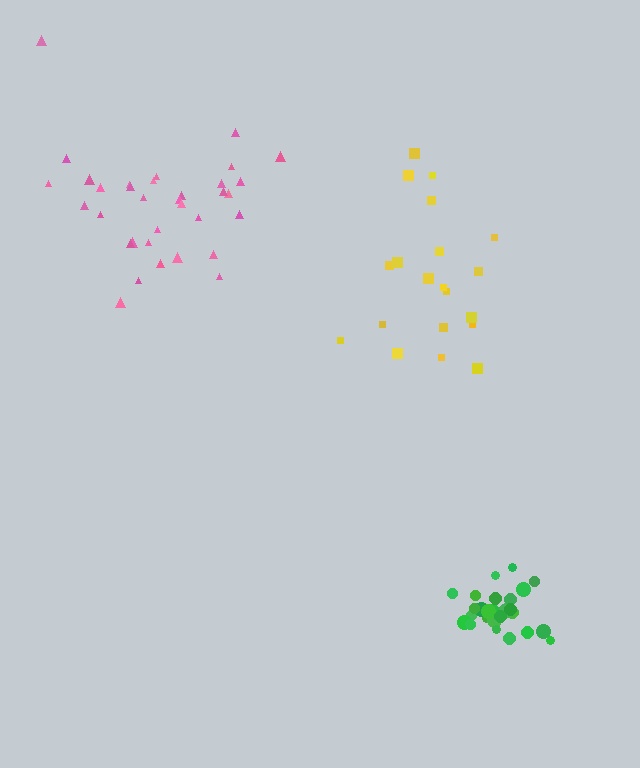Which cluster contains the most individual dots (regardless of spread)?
Pink (34).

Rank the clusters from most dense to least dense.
green, pink, yellow.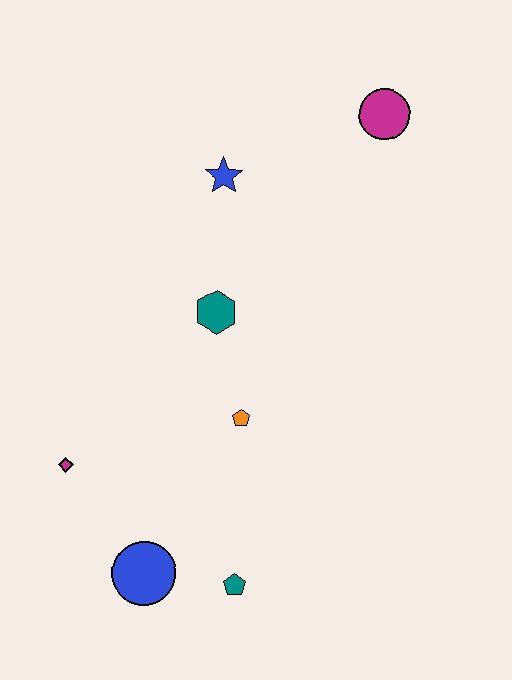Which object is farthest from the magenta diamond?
The magenta circle is farthest from the magenta diamond.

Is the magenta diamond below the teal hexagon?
Yes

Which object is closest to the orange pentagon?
The teal hexagon is closest to the orange pentagon.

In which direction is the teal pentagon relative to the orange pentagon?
The teal pentagon is below the orange pentagon.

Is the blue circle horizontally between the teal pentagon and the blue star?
No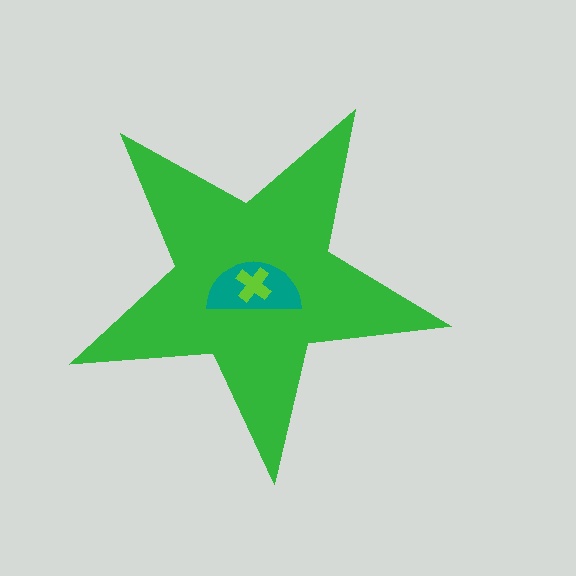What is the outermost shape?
The green star.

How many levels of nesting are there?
3.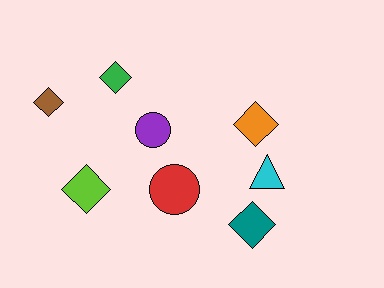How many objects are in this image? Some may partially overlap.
There are 8 objects.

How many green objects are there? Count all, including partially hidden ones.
There is 1 green object.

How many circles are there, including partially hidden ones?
There are 2 circles.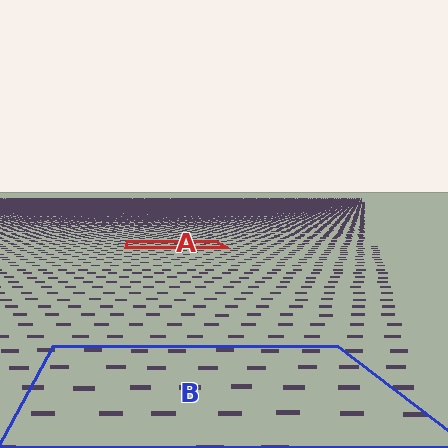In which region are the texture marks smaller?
The texture marks are smaller in region A, because it is farther away.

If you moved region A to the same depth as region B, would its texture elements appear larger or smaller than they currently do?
They would appear larger. At a closer depth, the same texture elements are projected at a bigger on-screen size.